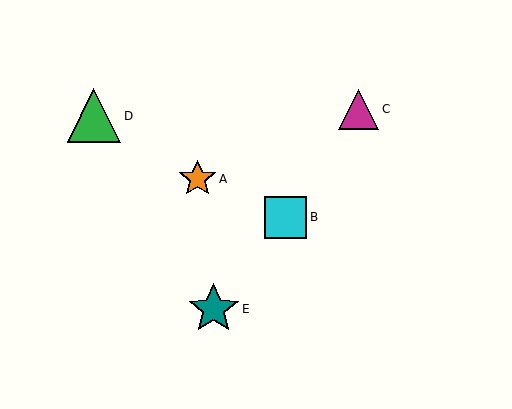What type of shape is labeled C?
Shape C is a magenta triangle.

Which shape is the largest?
The green triangle (labeled D) is the largest.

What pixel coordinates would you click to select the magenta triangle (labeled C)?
Click at (359, 110) to select the magenta triangle C.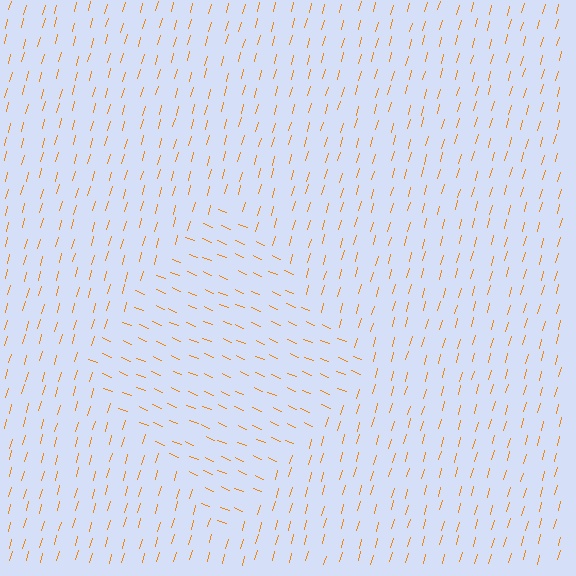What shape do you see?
I see a diamond.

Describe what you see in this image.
The image is filled with small orange line segments. A diamond region in the image has lines oriented differently from the surrounding lines, creating a visible texture boundary.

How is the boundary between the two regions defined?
The boundary is defined purely by a change in line orientation (approximately 82 degrees difference). All lines are the same color and thickness.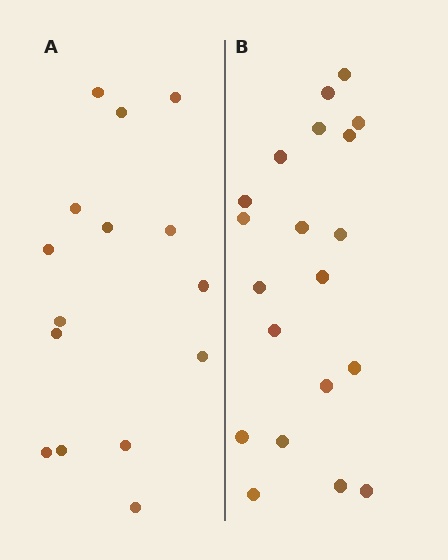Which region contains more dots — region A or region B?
Region B (the right region) has more dots.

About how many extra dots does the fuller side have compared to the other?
Region B has about 5 more dots than region A.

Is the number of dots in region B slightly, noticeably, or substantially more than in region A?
Region B has noticeably more, but not dramatically so. The ratio is roughly 1.3 to 1.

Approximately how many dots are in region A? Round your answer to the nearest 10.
About 20 dots. (The exact count is 15, which rounds to 20.)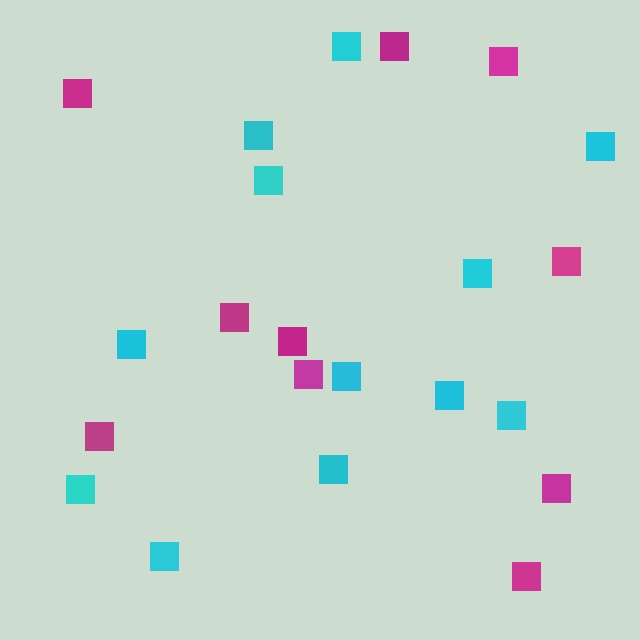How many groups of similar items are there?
There are 2 groups: one group of cyan squares (12) and one group of magenta squares (10).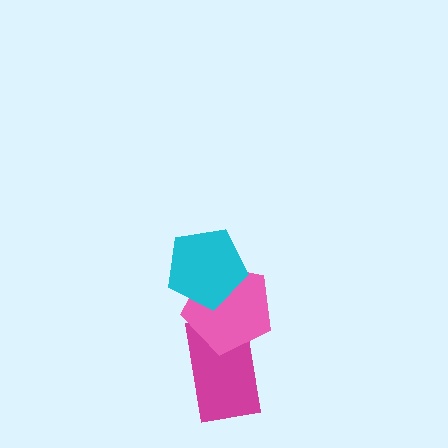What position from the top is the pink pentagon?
The pink pentagon is 2nd from the top.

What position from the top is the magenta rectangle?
The magenta rectangle is 3rd from the top.